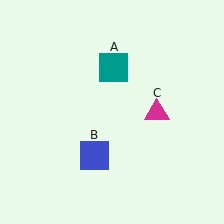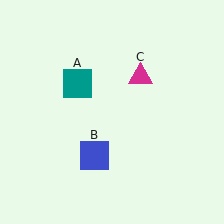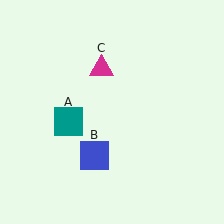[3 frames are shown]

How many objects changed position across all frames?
2 objects changed position: teal square (object A), magenta triangle (object C).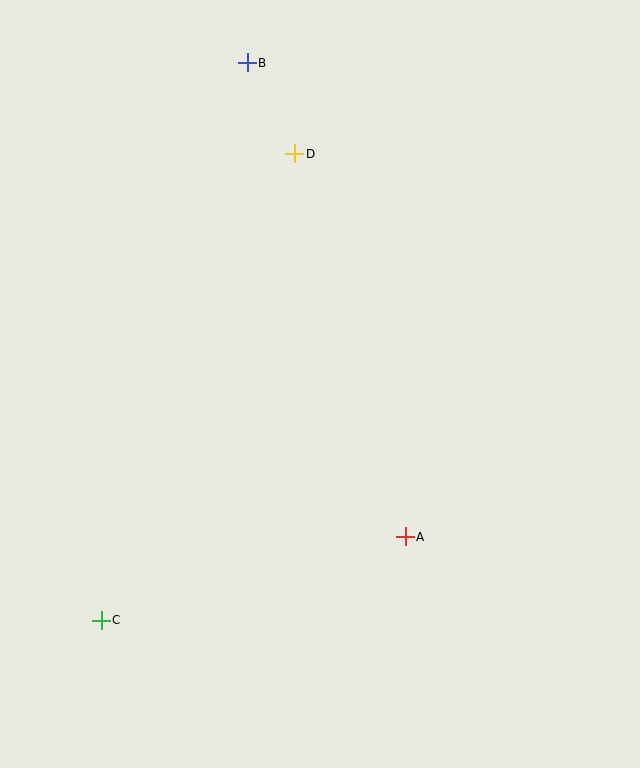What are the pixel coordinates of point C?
Point C is at (101, 620).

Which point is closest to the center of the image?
Point A at (405, 537) is closest to the center.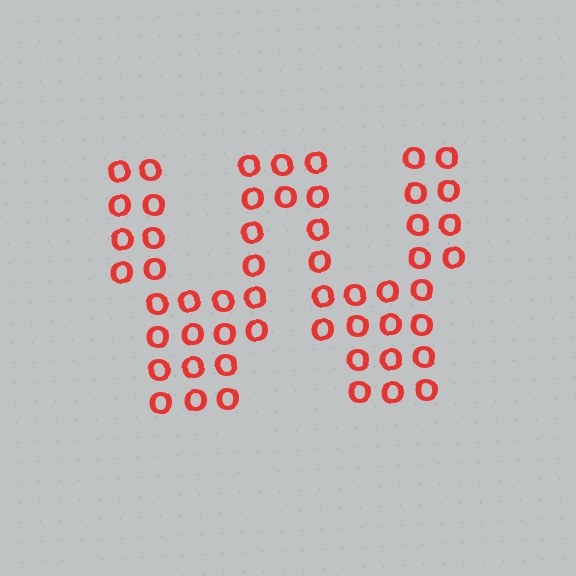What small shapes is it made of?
It is made of small letter O's.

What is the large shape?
The large shape is the letter W.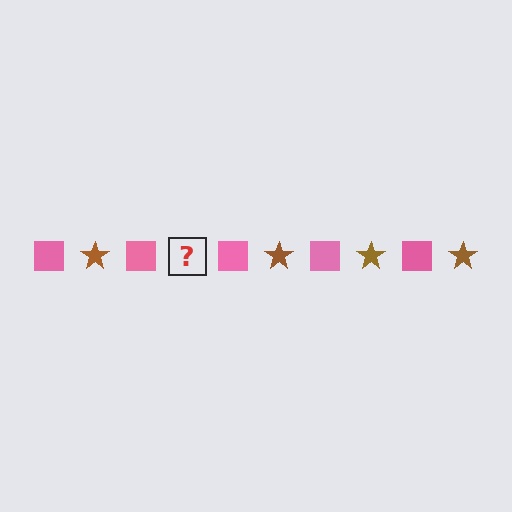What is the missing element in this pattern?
The missing element is a brown star.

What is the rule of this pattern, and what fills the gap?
The rule is that the pattern alternates between pink square and brown star. The gap should be filled with a brown star.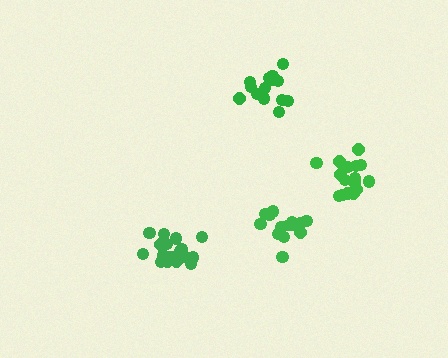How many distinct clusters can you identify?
There are 4 distinct clusters.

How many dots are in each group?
Group 1: 19 dots, Group 2: 17 dots, Group 3: 14 dots, Group 4: 14 dots (64 total).